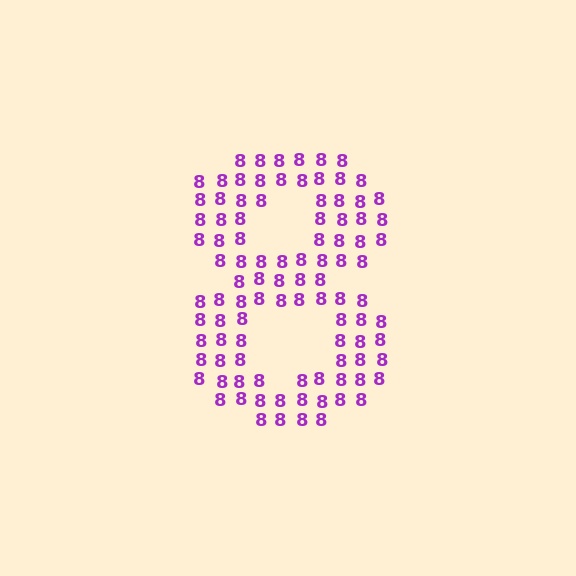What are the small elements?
The small elements are digit 8's.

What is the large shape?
The large shape is the digit 8.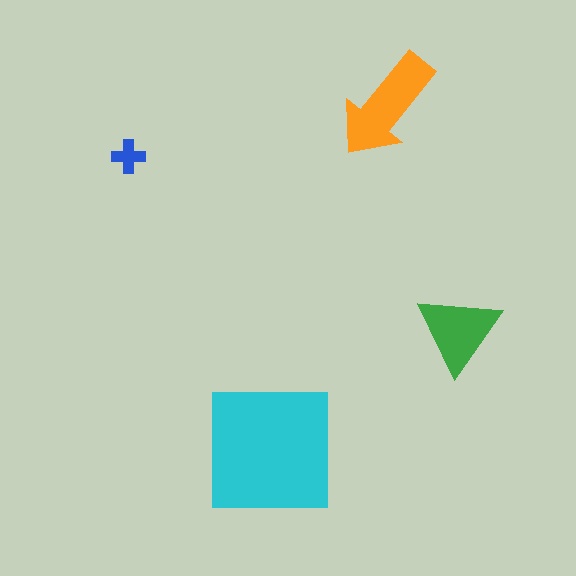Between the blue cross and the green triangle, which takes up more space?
The green triangle.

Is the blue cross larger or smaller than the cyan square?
Smaller.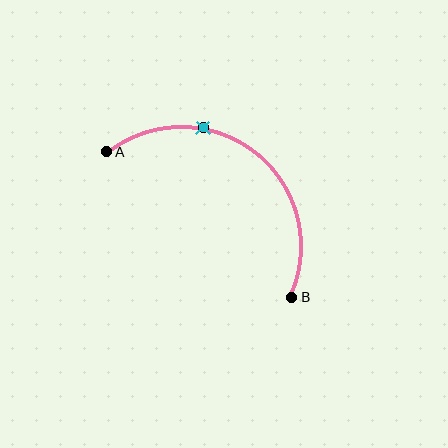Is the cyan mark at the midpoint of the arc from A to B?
No. The cyan mark lies on the arc but is closer to endpoint A. The arc midpoint would be at the point on the curve equidistant along the arc from both A and B.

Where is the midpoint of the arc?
The arc midpoint is the point on the curve farthest from the straight line joining A and B. It sits above and to the right of that line.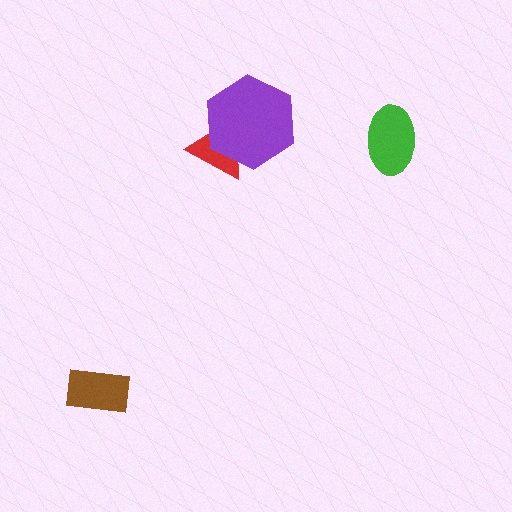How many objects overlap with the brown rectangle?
0 objects overlap with the brown rectangle.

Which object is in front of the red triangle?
The purple hexagon is in front of the red triangle.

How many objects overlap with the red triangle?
1 object overlaps with the red triangle.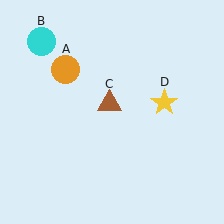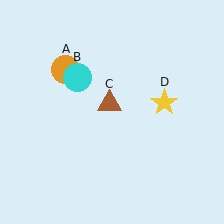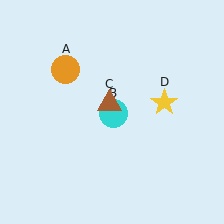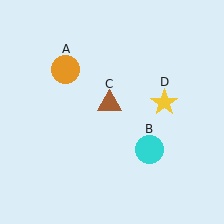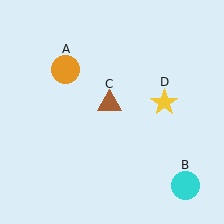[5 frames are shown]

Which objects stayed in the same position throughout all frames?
Orange circle (object A) and brown triangle (object C) and yellow star (object D) remained stationary.